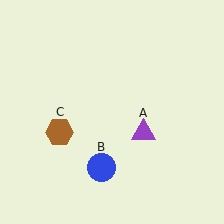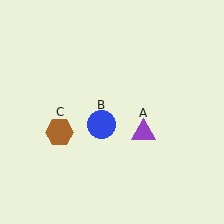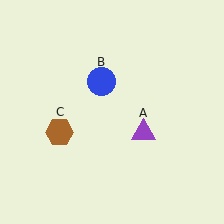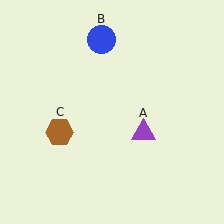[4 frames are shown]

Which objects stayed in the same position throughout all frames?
Purple triangle (object A) and brown hexagon (object C) remained stationary.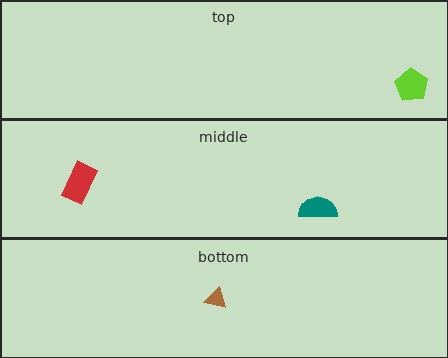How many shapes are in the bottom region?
1.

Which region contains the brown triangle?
The bottom region.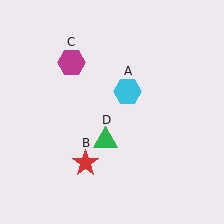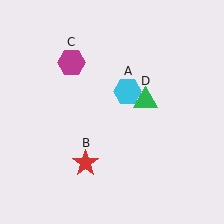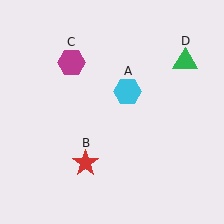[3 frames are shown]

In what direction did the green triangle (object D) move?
The green triangle (object D) moved up and to the right.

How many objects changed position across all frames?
1 object changed position: green triangle (object D).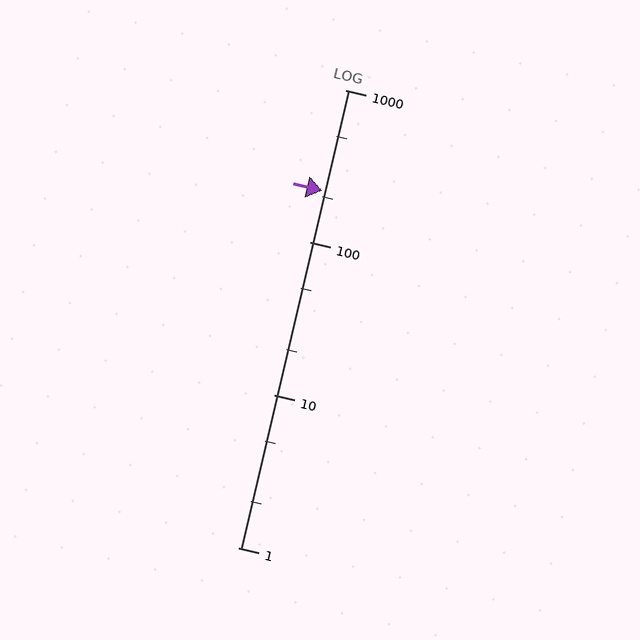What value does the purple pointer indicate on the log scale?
The pointer indicates approximately 220.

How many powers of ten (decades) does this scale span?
The scale spans 3 decades, from 1 to 1000.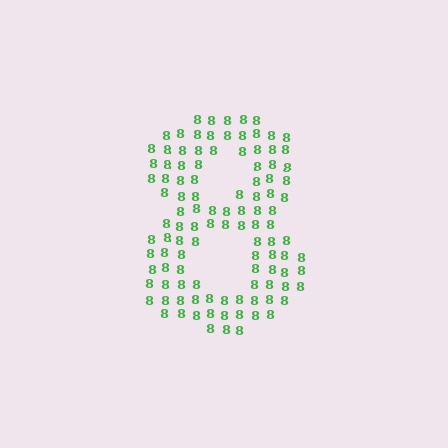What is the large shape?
The large shape is the digit 8.